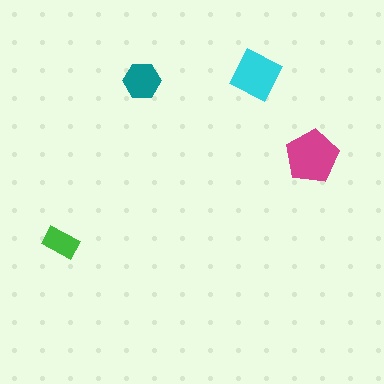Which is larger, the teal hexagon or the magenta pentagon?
The magenta pentagon.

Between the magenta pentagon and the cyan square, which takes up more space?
The magenta pentagon.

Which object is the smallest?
The green rectangle.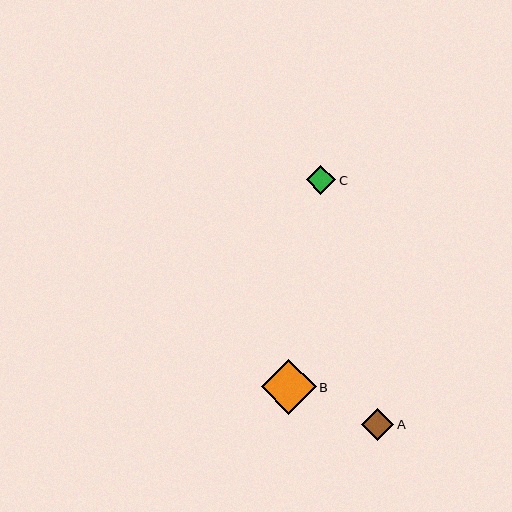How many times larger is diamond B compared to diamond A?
Diamond B is approximately 1.7 times the size of diamond A.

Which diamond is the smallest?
Diamond C is the smallest with a size of approximately 29 pixels.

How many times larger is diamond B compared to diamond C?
Diamond B is approximately 1.9 times the size of diamond C.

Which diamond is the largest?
Diamond B is the largest with a size of approximately 55 pixels.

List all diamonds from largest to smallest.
From largest to smallest: B, A, C.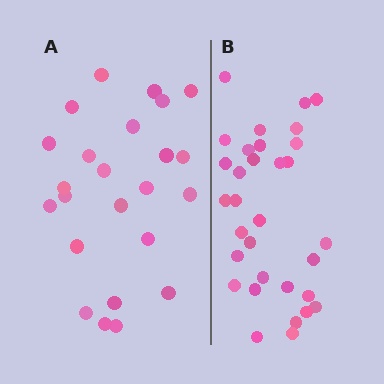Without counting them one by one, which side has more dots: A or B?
Region B (the right region) has more dots.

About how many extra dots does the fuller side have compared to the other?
Region B has roughly 8 or so more dots than region A.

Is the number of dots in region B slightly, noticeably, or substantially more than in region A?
Region B has noticeably more, but not dramatically so. The ratio is roughly 1.3 to 1.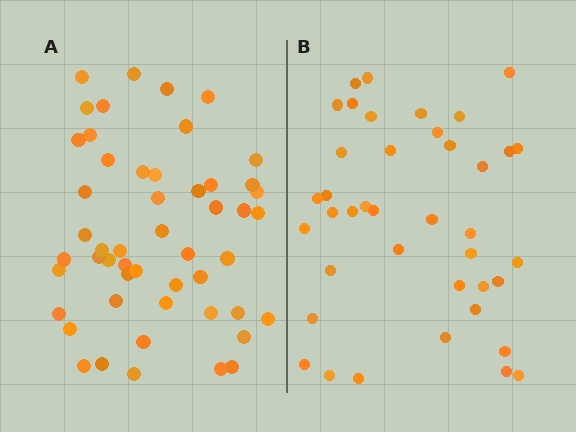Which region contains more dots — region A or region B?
Region A (the left region) has more dots.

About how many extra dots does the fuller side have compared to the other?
Region A has roughly 12 or so more dots than region B.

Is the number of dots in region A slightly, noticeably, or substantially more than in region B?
Region A has noticeably more, but not dramatically so. The ratio is roughly 1.3 to 1.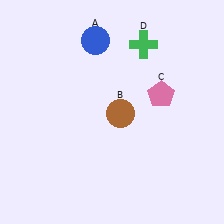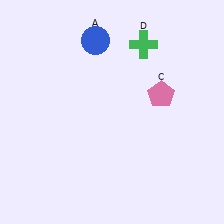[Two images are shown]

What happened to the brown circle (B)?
The brown circle (B) was removed in Image 2. It was in the bottom-right area of Image 1.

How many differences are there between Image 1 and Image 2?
There is 1 difference between the two images.